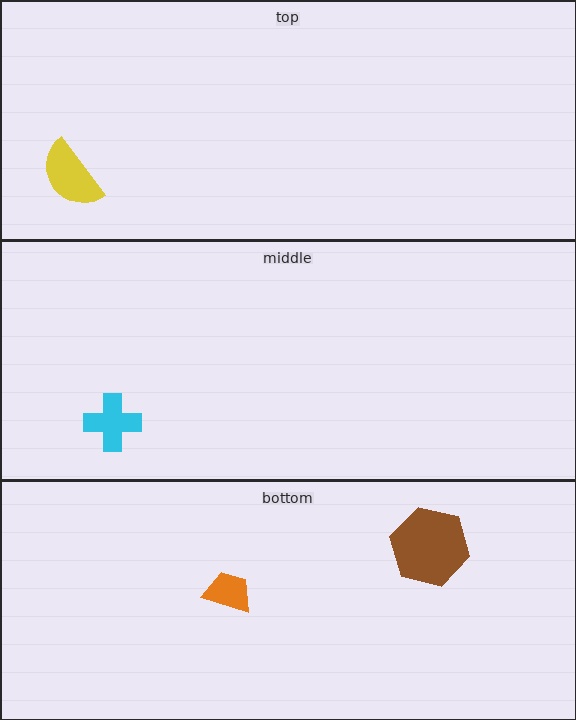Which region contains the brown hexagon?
The bottom region.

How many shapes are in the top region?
1.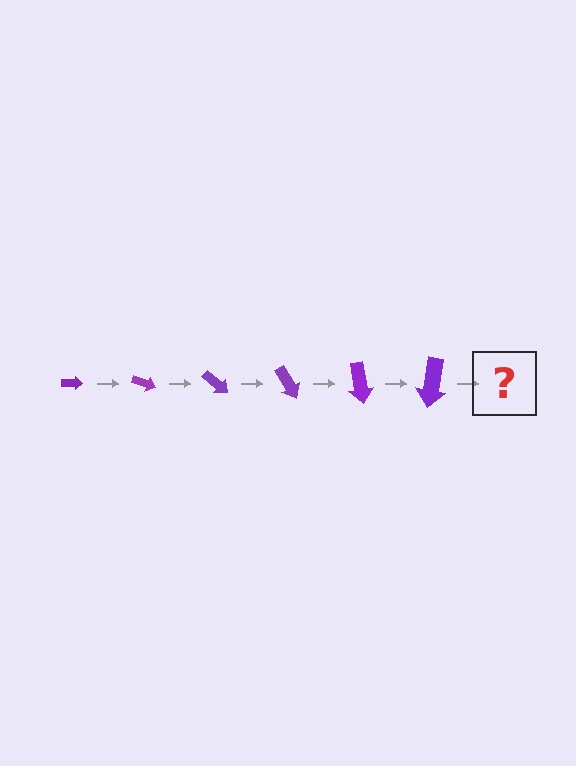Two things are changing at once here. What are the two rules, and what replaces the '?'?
The two rules are that the arrow grows larger each step and it rotates 20 degrees each step. The '?' should be an arrow, larger than the previous one and rotated 120 degrees from the start.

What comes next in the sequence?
The next element should be an arrow, larger than the previous one and rotated 120 degrees from the start.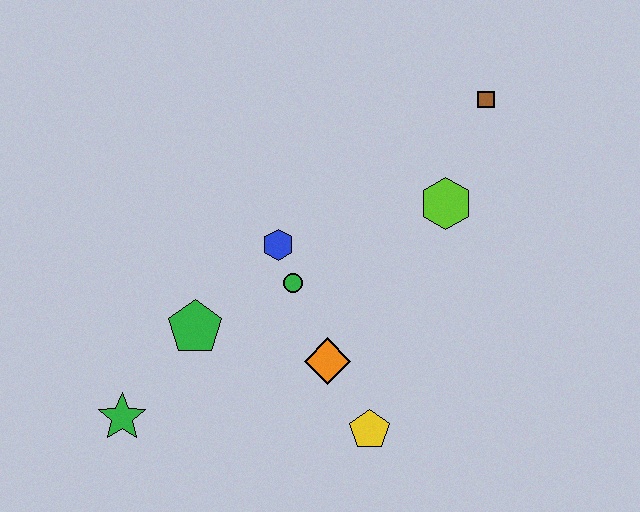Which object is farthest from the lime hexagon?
The green star is farthest from the lime hexagon.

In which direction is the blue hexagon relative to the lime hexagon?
The blue hexagon is to the left of the lime hexagon.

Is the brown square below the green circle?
No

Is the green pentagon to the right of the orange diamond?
No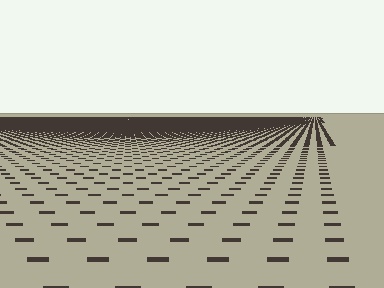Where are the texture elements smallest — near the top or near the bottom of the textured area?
Near the top.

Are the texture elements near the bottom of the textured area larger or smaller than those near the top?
Larger. Near the bottom, elements are closer to the viewer and appear at a bigger on-screen size.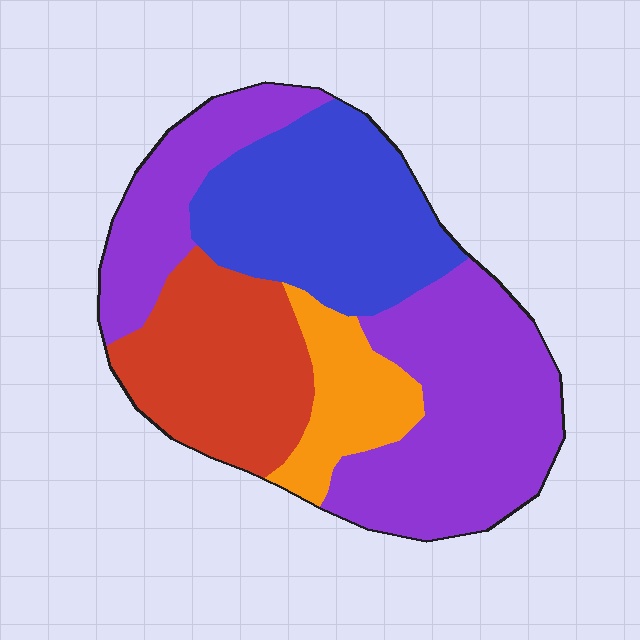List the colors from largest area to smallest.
From largest to smallest: purple, blue, red, orange.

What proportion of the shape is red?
Red takes up about one fifth (1/5) of the shape.